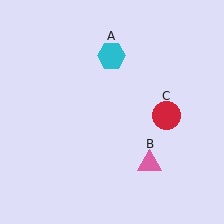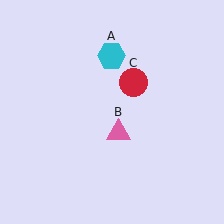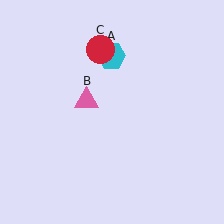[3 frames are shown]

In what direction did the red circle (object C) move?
The red circle (object C) moved up and to the left.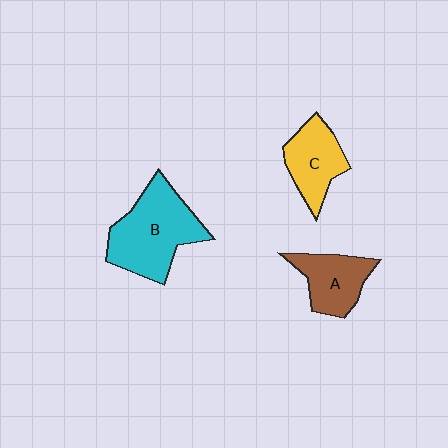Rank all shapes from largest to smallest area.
From largest to smallest: B (cyan), C (yellow), A (brown).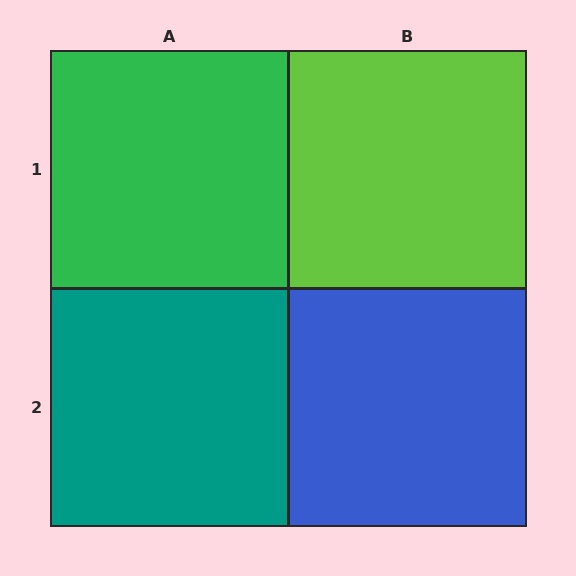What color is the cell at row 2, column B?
Blue.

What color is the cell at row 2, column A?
Teal.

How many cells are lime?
1 cell is lime.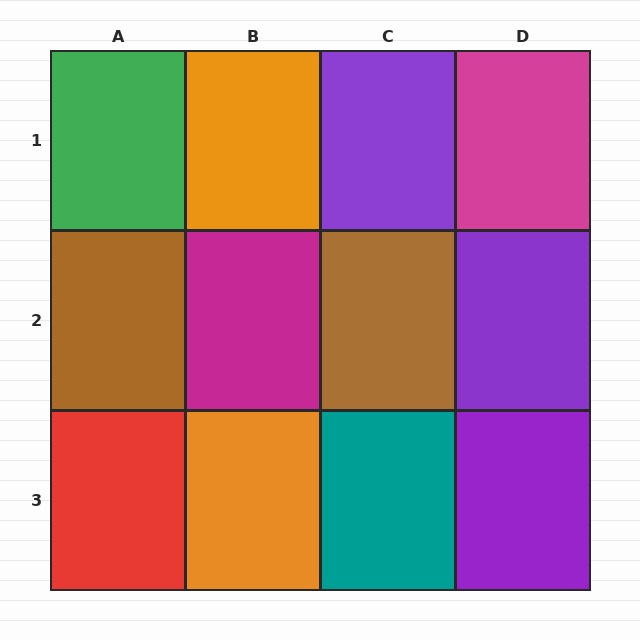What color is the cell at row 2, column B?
Magenta.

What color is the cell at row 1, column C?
Purple.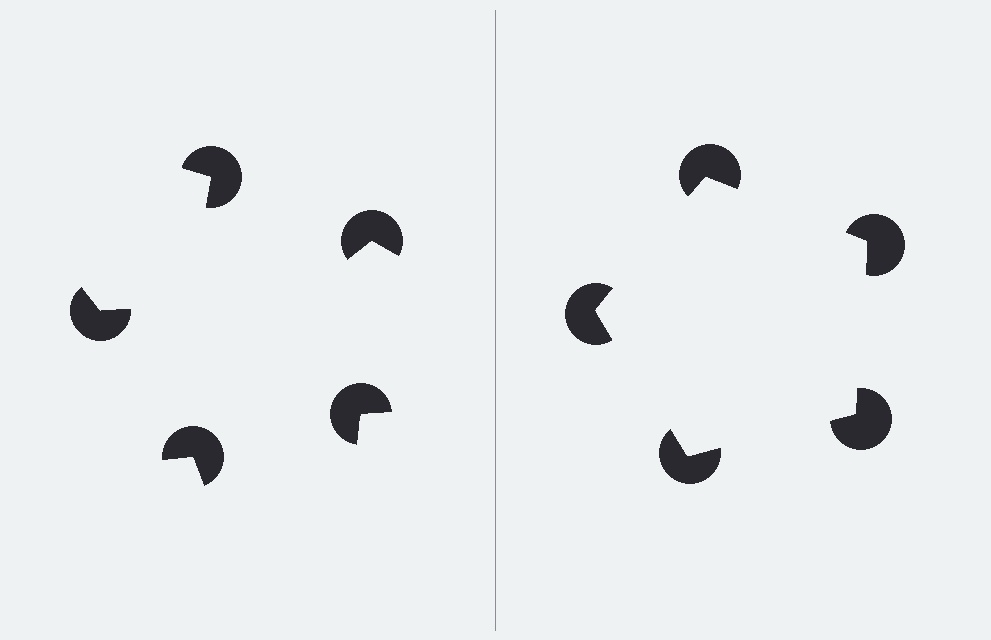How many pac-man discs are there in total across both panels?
10 — 5 on each side.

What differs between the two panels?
The pac-man discs are positioned identically on both sides; only the wedge orientations differ. On the right they align to a pentagon; on the left they are misaligned.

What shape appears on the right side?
An illusory pentagon.